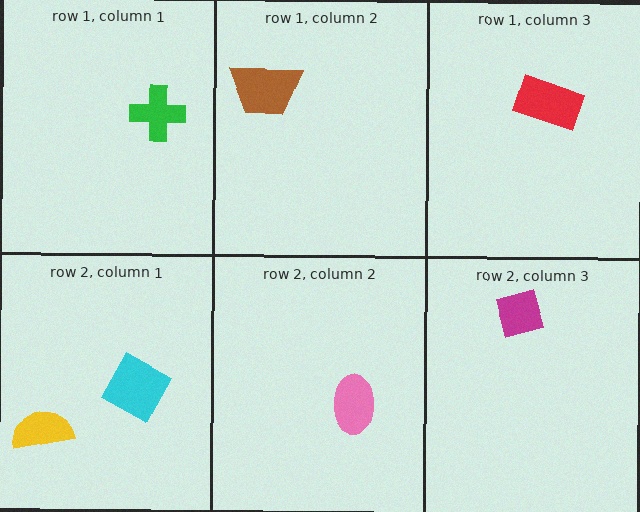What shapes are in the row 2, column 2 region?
The pink ellipse.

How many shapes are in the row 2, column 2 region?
1.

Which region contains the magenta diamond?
The row 2, column 3 region.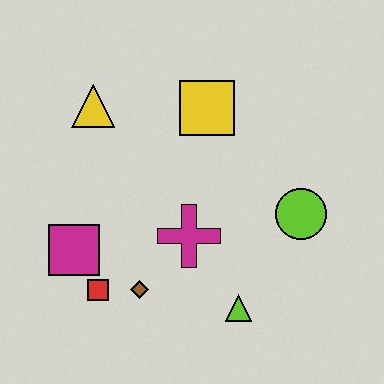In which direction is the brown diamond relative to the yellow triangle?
The brown diamond is below the yellow triangle.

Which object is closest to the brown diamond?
The red square is closest to the brown diamond.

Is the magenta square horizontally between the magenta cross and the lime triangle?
No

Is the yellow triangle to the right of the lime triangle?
No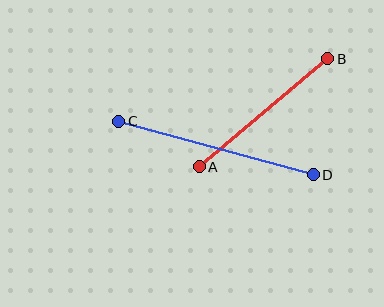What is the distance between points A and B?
The distance is approximately 168 pixels.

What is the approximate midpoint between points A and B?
The midpoint is at approximately (263, 113) pixels.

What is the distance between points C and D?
The distance is approximately 202 pixels.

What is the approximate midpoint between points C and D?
The midpoint is at approximately (216, 148) pixels.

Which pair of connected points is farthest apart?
Points C and D are farthest apart.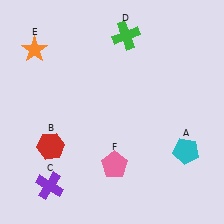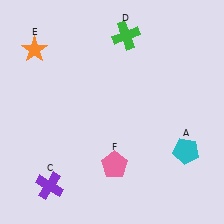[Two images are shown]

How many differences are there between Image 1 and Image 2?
There is 1 difference between the two images.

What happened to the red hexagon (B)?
The red hexagon (B) was removed in Image 2. It was in the bottom-left area of Image 1.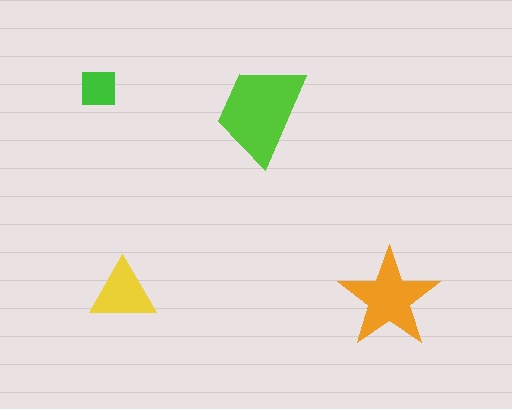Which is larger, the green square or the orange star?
The orange star.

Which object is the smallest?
The green square.